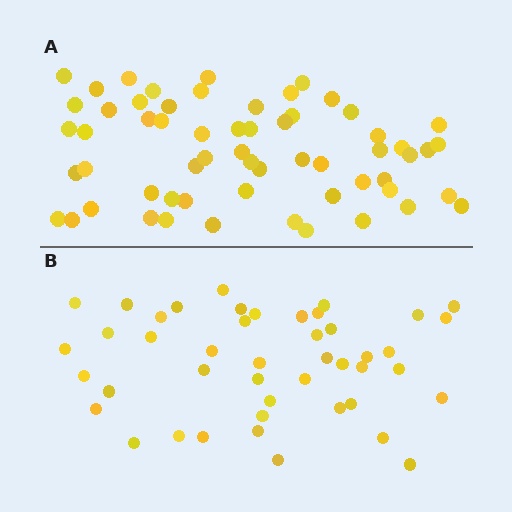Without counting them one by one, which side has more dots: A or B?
Region A (the top region) has more dots.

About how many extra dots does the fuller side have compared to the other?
Region A has approximately 15 more dots than region B.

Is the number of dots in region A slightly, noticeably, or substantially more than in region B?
Region A has noticeably more, but not dramatically so. The ratio is roughly 1.3 to 1.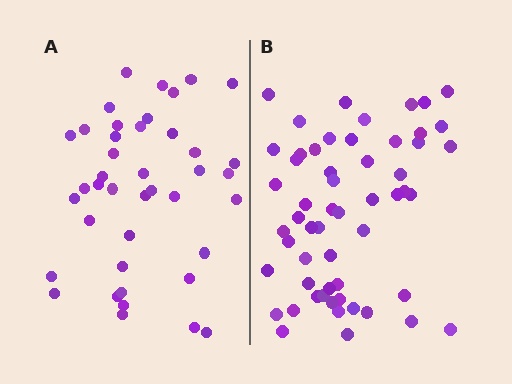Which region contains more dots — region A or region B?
Region B (the right region) has more dots.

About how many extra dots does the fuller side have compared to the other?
Region B has approximately 15 more dots than region A.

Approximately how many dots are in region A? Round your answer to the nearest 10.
About 40 dots. (The exact count is 41, which rounds to 40.)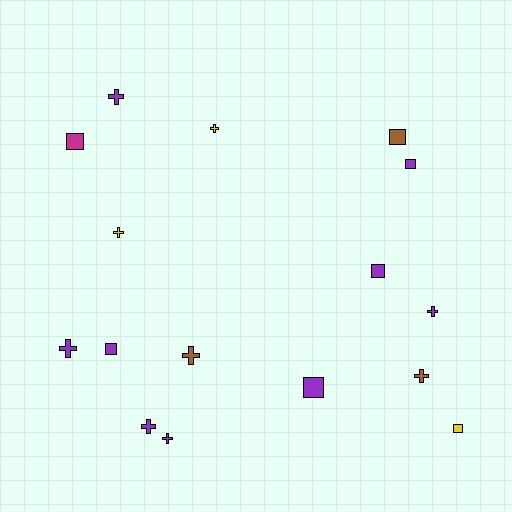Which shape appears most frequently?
Cross, with 9 objects.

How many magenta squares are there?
There is 1 magenta square.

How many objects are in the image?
There are 16 objects.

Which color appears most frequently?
Purple, with 9 objects.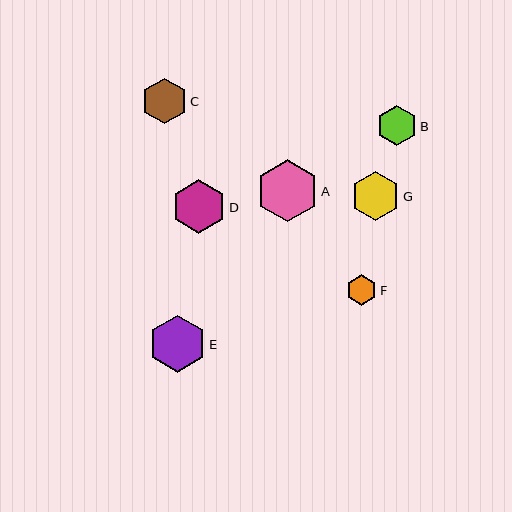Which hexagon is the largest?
Hexagon A is the largest with a size of approximately 62 pixels.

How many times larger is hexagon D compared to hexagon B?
Hexagon D is approximately 1.3 times the size of hexagon B.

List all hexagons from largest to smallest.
From largest to smallest: A, E, D, G, C, B, F.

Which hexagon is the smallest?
Hexagon F is the smallest with a size of approximately 31 pixels.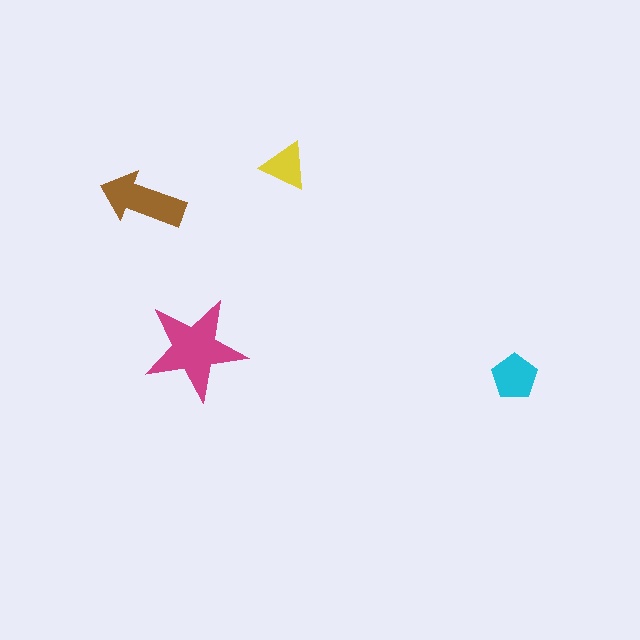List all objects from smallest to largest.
The yellow triangle, the cyan pentagon, the brown arrow, the magenta star.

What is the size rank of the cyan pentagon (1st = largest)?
3rd.